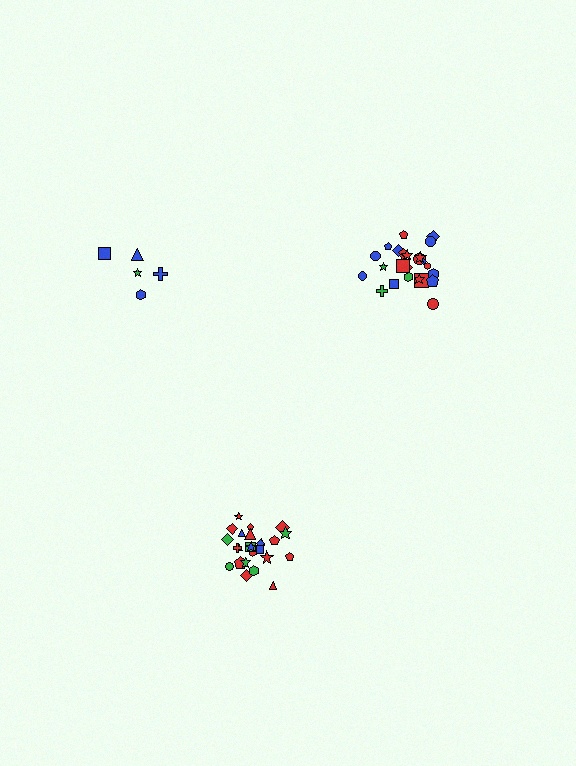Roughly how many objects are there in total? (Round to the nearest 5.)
Roughly 55 objects in total.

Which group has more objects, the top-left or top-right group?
The top-right group.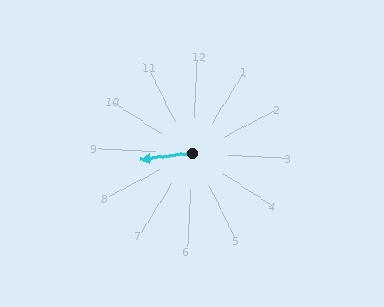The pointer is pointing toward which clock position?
Roughly 9 o'clock.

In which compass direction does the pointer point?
West.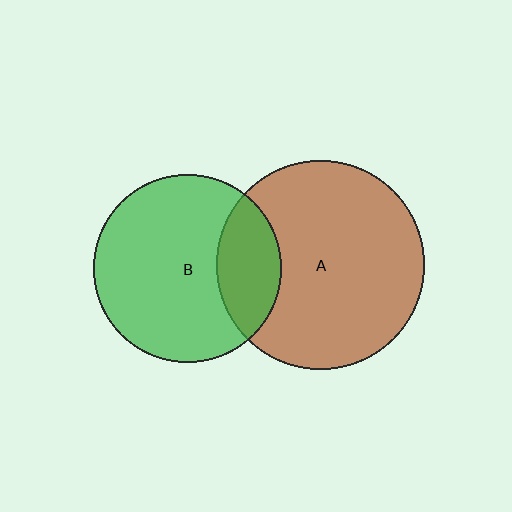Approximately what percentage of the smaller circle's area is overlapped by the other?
Approximately 25%.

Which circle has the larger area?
Circle A (brown).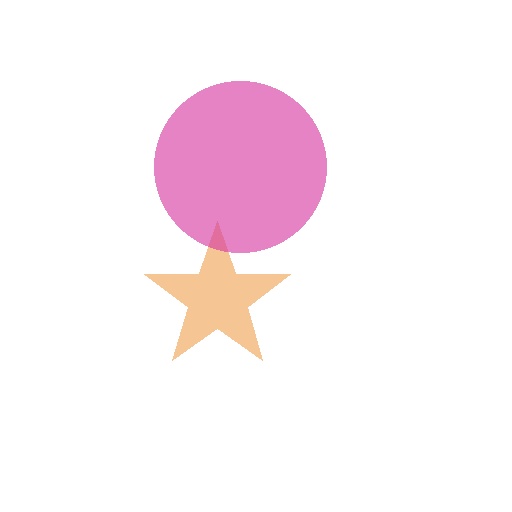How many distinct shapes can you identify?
There are 2 distinct shapes: an orange star, a magenta circle.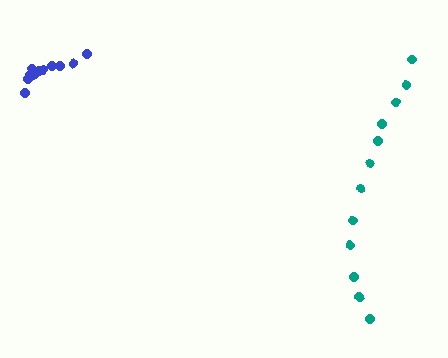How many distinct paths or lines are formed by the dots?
There are 2 distinct paths.